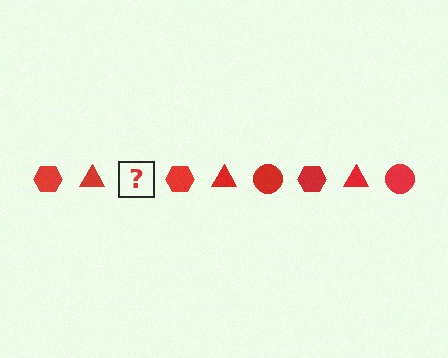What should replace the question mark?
The question mark should be replaced with a red circle.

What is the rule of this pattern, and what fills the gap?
The rule is that the pattern cycles through hexagon, triangle, circle shapes in red. The gap should be filled with a red circle.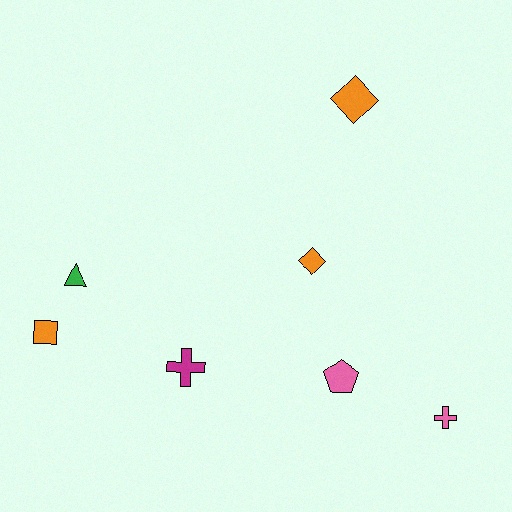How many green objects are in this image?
There is 1 green object.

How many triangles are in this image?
There is 1 triangle.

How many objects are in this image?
There are 7 objects.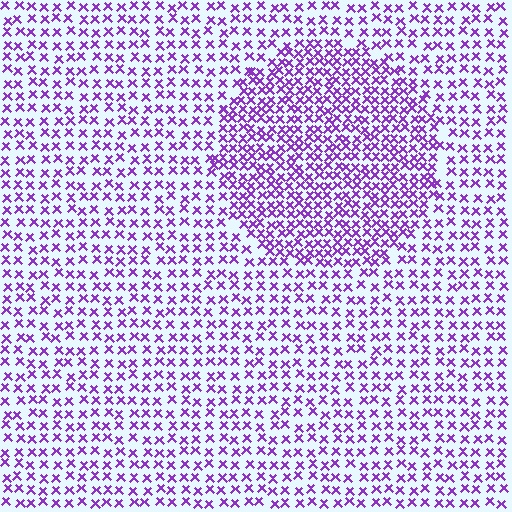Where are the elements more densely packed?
The elements are more densely packed inside the circle boundary.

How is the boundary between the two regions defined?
The boundary is defined by a change in element density (approximately 1.8x ratio). All elements are the same color, size, and shape.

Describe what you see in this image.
The image contains small purple elements arranged at two different densities. A circle-shaped region is visible where the elements are more densely packed than the surrounding area.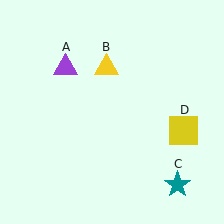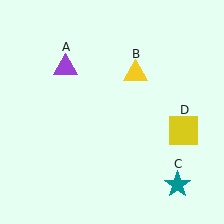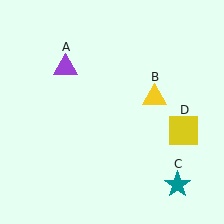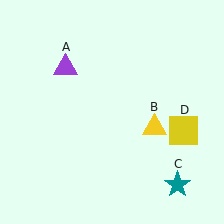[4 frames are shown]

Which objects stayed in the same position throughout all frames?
Purple triangle (object A) and teal star (object C) and yellow square (object D) remained stationary.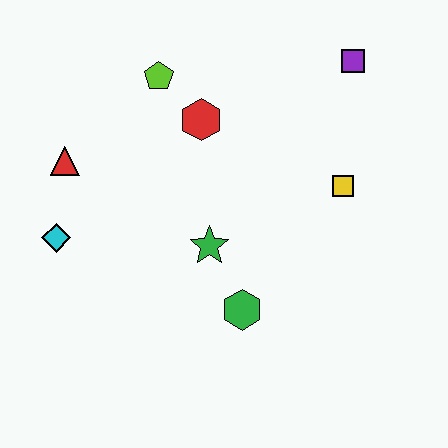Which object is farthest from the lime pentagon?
The green hexagon is farthest from the lime pentagon.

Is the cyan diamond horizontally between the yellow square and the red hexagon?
No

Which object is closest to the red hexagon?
The lime pentagon is closest to the red hexagon.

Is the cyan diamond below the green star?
No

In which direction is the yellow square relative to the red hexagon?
The yellow square is to the right of the red hexagon.